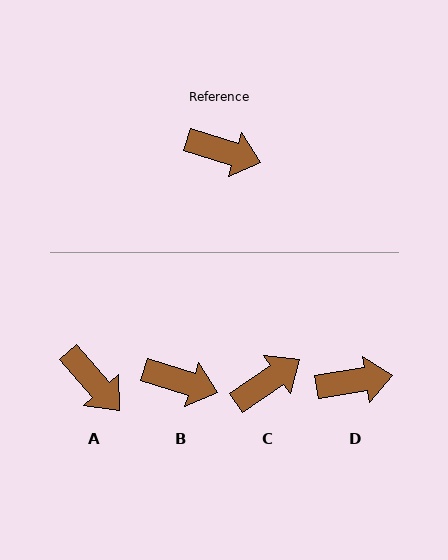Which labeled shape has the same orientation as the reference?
B.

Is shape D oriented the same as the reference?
No, it is off by about 26 degrees.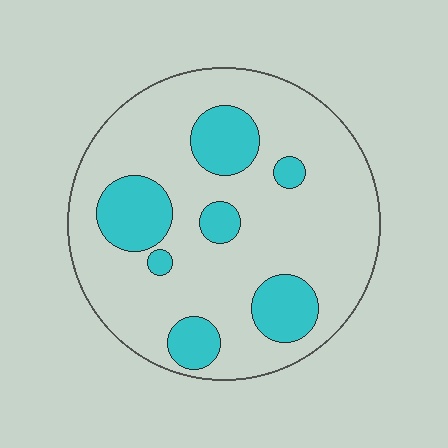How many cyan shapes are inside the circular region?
7.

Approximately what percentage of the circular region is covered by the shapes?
Approximately 20%.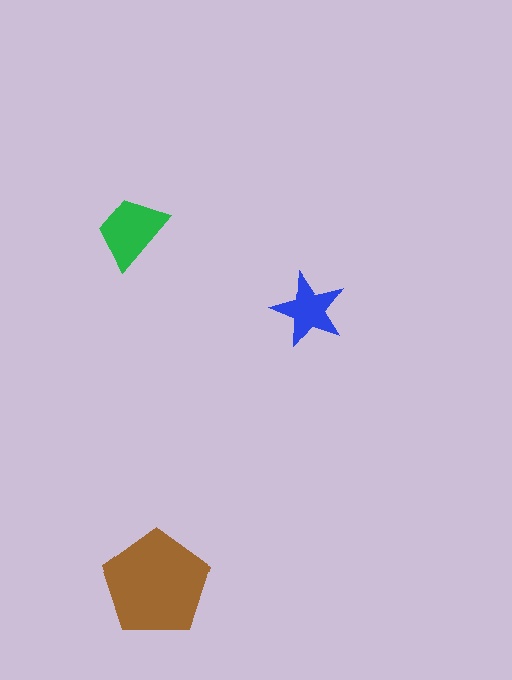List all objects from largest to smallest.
The brown pentagon, the green trapezoid, the blue star.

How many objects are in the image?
There are 3 objects in the image.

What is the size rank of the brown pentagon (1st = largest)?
1st.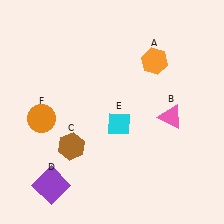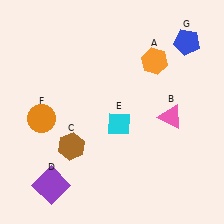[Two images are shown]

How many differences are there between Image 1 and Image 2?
There is 1 difference between the two images.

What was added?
A blue pentagon (G) was added in Image 2.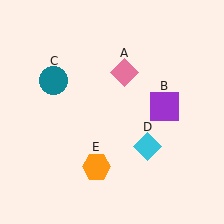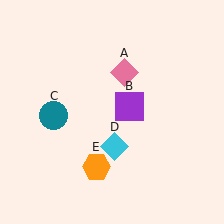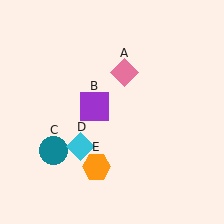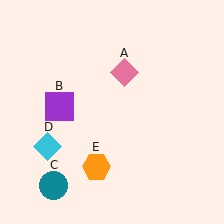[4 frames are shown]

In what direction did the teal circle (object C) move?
The teal circle (object C) moved down.